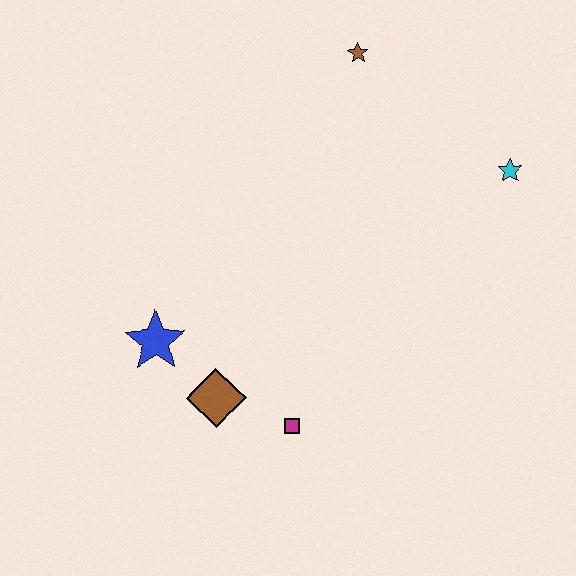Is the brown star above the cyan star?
Yes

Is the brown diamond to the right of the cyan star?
No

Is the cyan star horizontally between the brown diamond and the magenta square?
No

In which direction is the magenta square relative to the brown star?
The magenta square is below the brown star.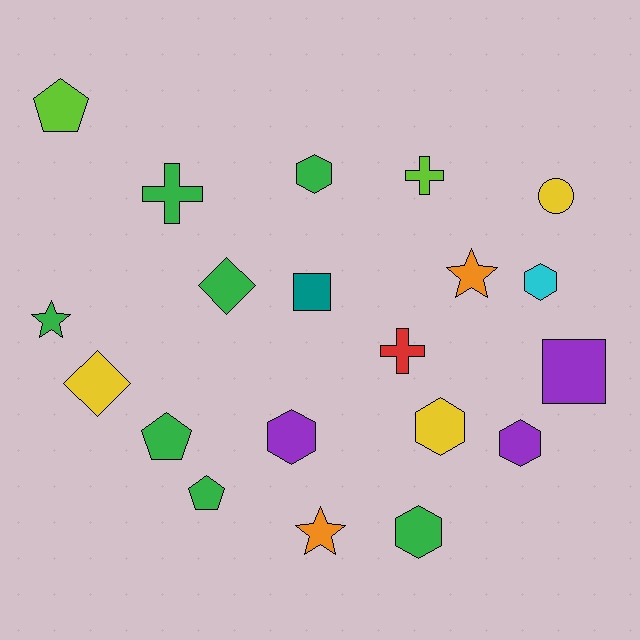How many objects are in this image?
There are 20 objects.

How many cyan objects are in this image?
There is 1 cyan object.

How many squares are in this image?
There are 2 squares.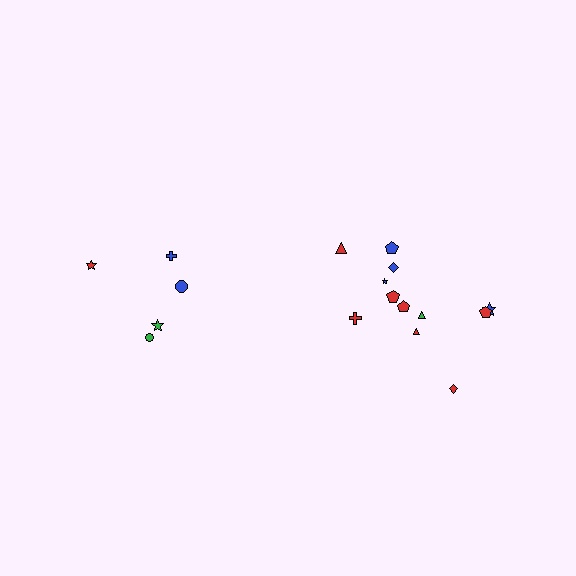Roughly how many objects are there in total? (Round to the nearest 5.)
Roughly 15 objects in total.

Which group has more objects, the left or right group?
The right group.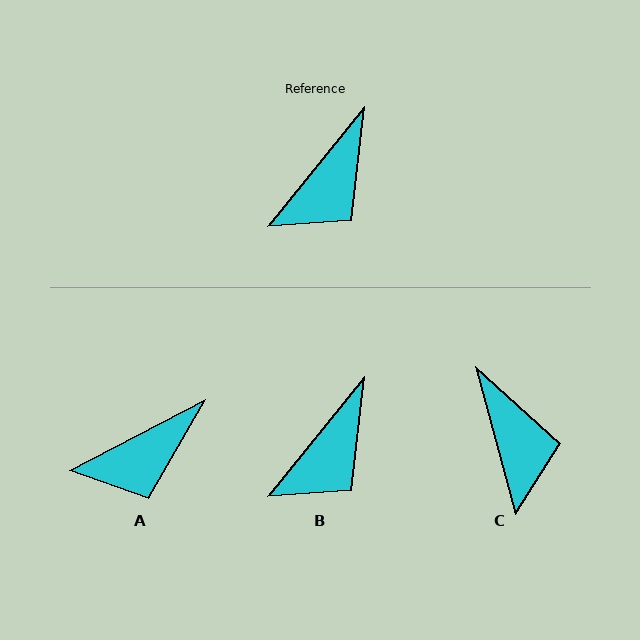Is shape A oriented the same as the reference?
No, it is off by about 23 degrees.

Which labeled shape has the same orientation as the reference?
B.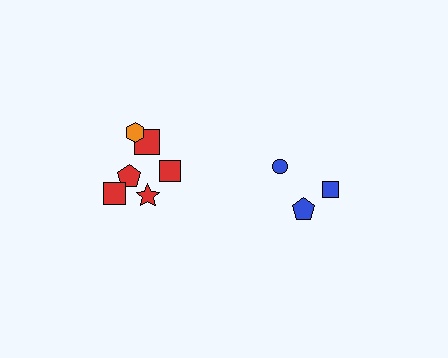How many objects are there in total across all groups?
There are 9 objects.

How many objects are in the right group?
There are 3 objects.